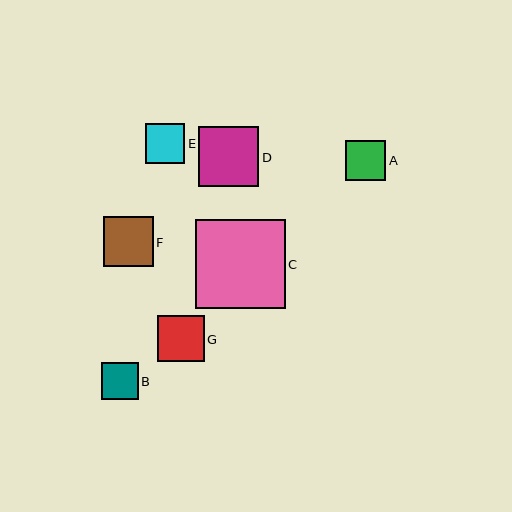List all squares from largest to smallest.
From largest to smallest: C, D, F, G, A, E, B.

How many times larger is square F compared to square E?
Square F is approximately 1.3 times the size of square E.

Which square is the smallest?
Square B is the smallest with a size of approximately 37 pixels.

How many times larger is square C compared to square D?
Square C is approximately 1.5 times the size of square D.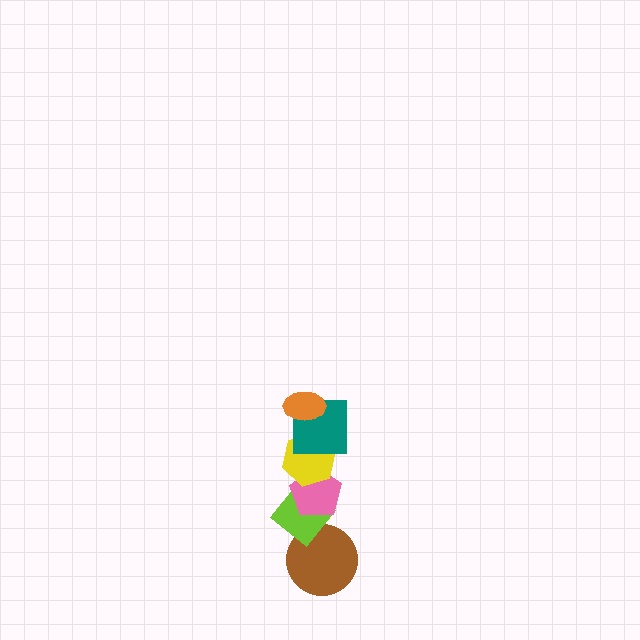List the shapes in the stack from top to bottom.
From top to bottom: the orange ellipse, the teal square, the yellow hexagon, the pink pentagon, the lime diamond, the brown circle.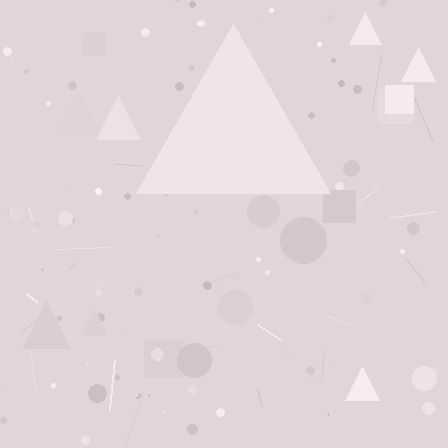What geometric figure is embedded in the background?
A triangle is embedded in the background.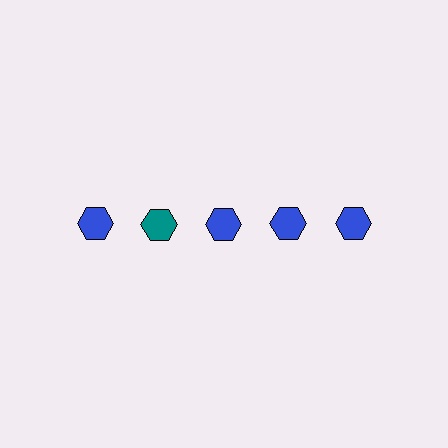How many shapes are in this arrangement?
There are 5 shapes arranged in a grid pattern.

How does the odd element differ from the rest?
It has a different color: teal instead of blue.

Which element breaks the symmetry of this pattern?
The teal hexagon in the top row, second from left column breaks the symmetry. All other shapes are blue hexagons.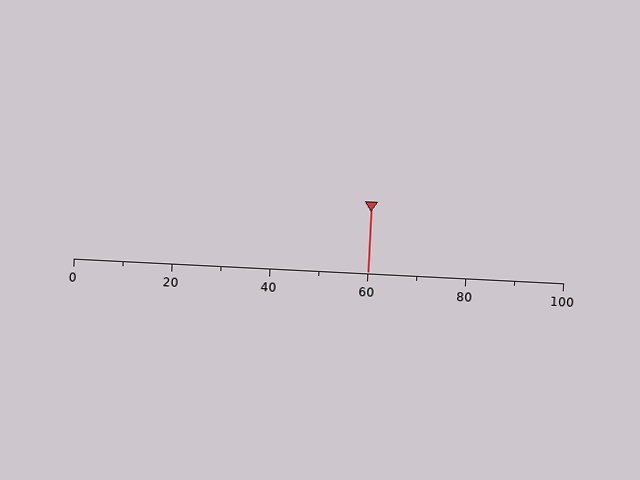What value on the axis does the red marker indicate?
The marker indicates approximately 60.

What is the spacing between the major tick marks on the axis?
The major ticks are spaced 20 apart.